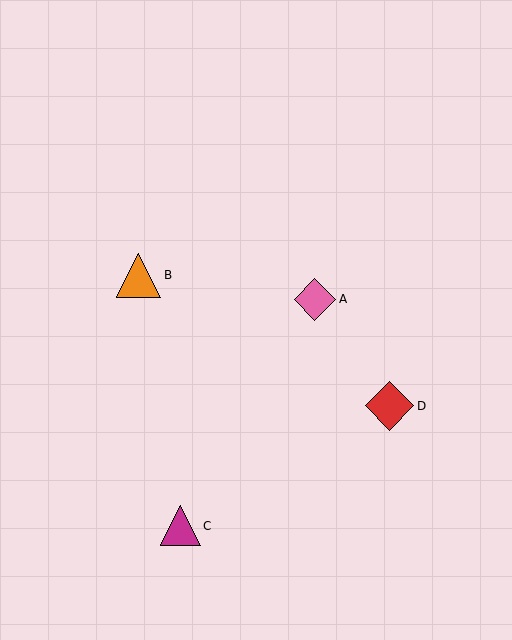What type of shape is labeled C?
Shape C is a magenta triangle.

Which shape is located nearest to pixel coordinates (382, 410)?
The red diamond (labeled D) at (389, 406) is nearest to that location.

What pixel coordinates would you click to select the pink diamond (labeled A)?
Click at (315, 299) to select the pink diamond A.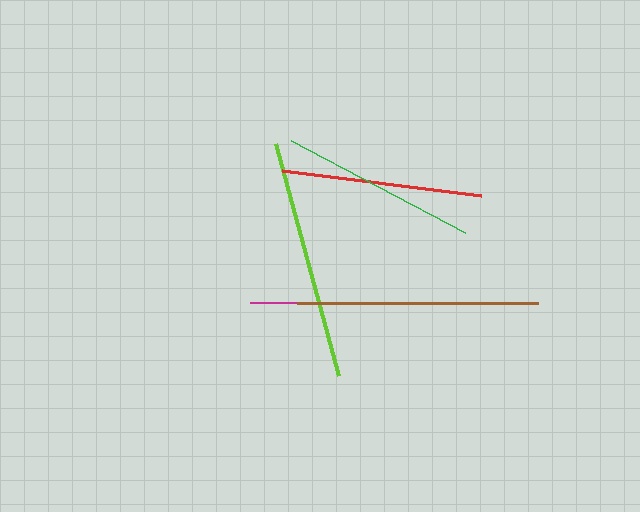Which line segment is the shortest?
The green line is the shortest at approximately 197 pixels.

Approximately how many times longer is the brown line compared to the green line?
The brown line is approximately 1.2 times the length of the green line.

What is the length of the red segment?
The red segment is approximately 200 pixels long.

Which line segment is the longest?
The brown line is the longest at approximately 241 pixels.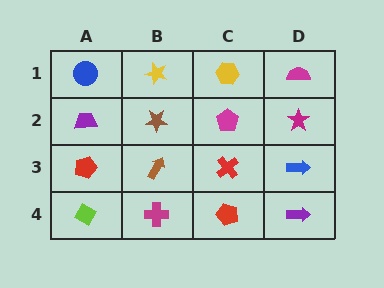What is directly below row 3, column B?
A magenta cross.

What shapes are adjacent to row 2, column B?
A yellow star (row 1, column B), a brown arrow (row 3, column B), a purple trapezoid (row 2, column A), a magenta pentagon (row 2, column C).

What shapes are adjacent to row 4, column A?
A red pentagon (row 3, column A), a magenta cross (row 4, column B).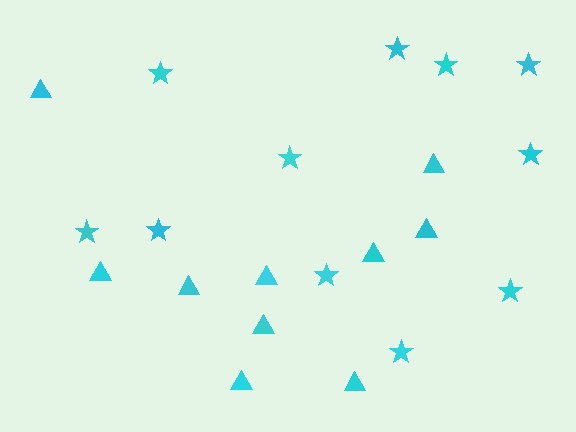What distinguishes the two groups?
There are 2 groups: one group of stars (11) and one group of triangles (10).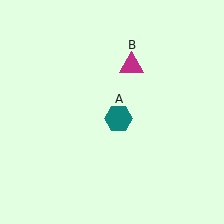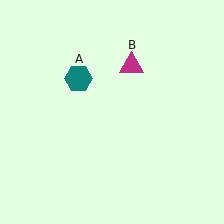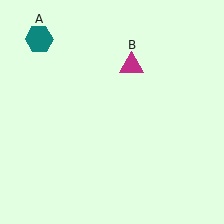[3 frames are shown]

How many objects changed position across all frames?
1 object changed position: teal hexagon (object A).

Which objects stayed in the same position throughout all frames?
Magenta triangle (object B) remained stationary.